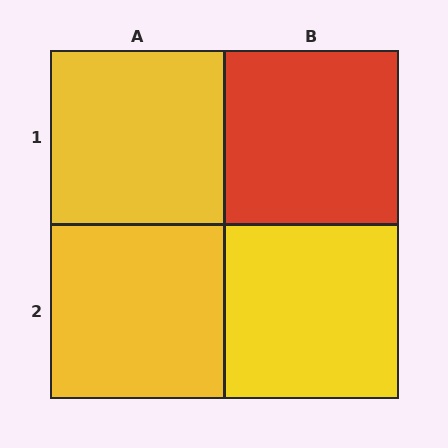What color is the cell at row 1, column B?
Red.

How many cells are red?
1 cell is red.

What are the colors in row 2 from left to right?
Yellow, yellow.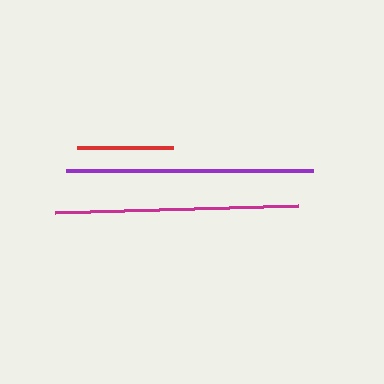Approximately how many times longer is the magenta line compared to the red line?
The magenta line is approximately 2.5 times the length of the red line.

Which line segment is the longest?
The purple line is the longest at approximately 247 pixels.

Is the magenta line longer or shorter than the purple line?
The purple line is longer than the magenta line.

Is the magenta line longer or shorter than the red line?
The magenta line is longer than the red line.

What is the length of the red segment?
The red segment is approximately 97 pixels long.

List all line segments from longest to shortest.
From longest to shortest: purple, magenta, red.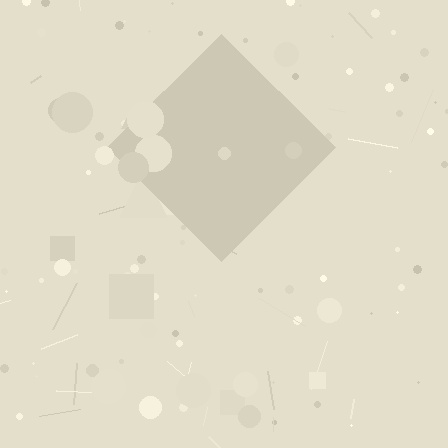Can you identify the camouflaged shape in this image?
The camouflaged shape is a diamond.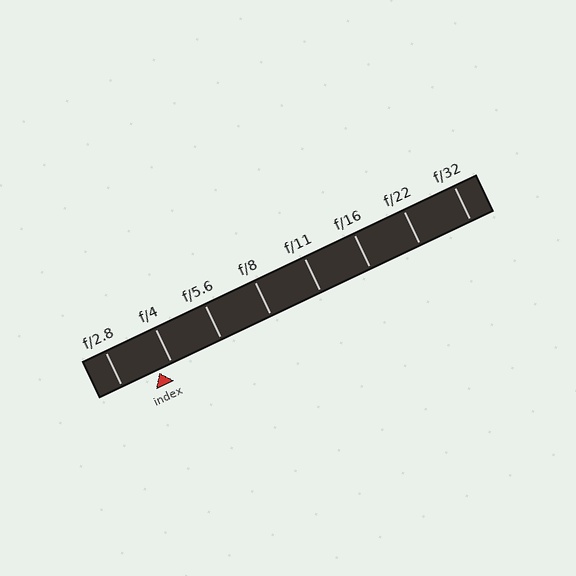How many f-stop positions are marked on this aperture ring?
There are 8 f-stop positions marked.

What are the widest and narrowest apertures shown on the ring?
The widest aperture shown is f/2.8 and the narrowest is f/32.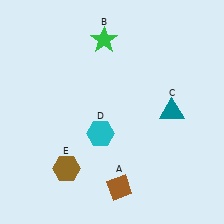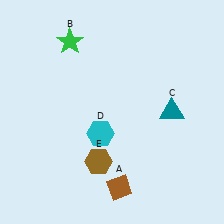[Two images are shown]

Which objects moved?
The objects that moved are: the green star (B), the brown hexagon (E).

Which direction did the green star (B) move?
The green star (B) moved left.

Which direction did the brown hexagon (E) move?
The brown hexagon (E) moved right.